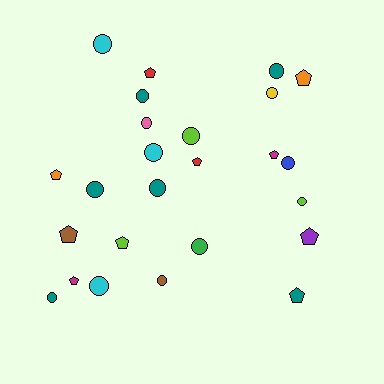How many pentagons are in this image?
There are 10 pentagons.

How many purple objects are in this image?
There is 1 purple object.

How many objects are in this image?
There are 25 objects.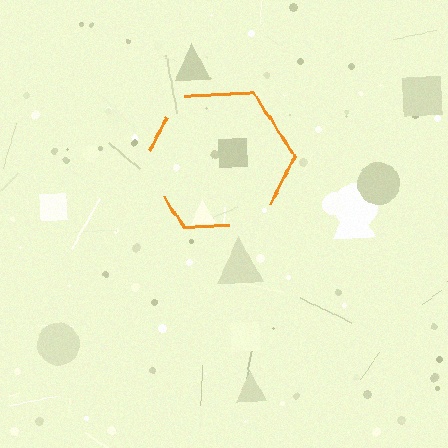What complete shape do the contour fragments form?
The contour fragments form a hexagon.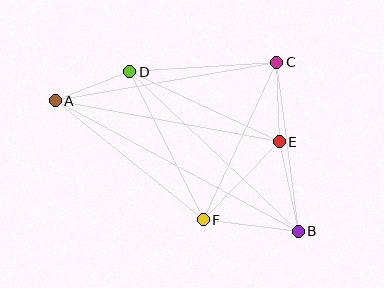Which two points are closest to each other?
Points C and E are closest to each other.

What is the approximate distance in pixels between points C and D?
The distance between C and D is approximately 147 pixels.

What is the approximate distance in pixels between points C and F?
The distance between C and F is approximately 174 pixels.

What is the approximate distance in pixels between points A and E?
The distance between A and E is approximately 228 pixels.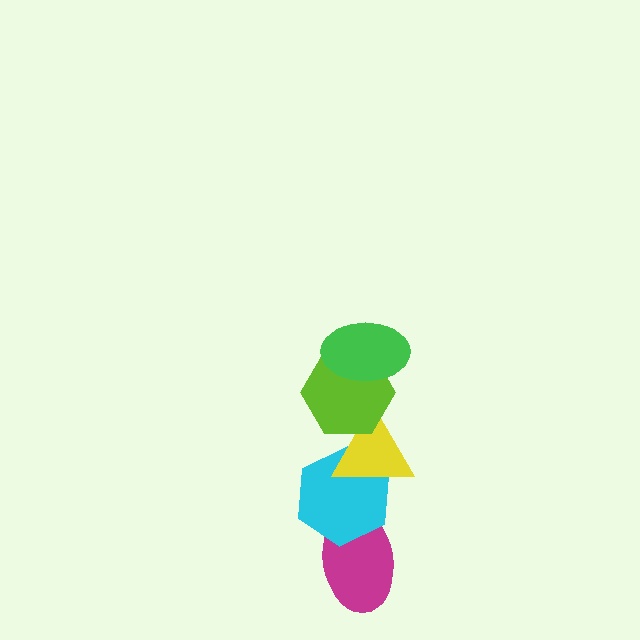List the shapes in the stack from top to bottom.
From top to bottom: the green ellipse, the lime hexagon, the yellow triangle, the cyan hexagon, the magenta ellipse.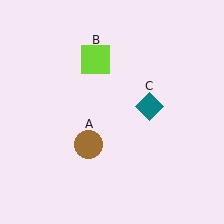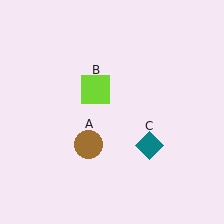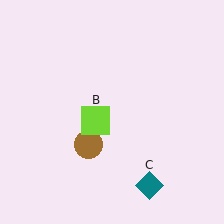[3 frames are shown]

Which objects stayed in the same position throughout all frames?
Brown circle (object A) remained stationary.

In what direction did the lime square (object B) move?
The lime square (object B) moved down.